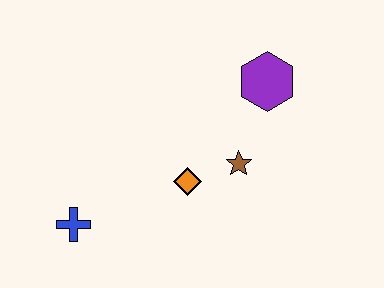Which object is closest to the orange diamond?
The brown star is closest to the orange diamond.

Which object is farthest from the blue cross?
The purple hexagon is farthest from the blue cross.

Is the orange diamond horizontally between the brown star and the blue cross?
Yes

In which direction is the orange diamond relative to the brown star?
The orange diamond is to the left of the brown star.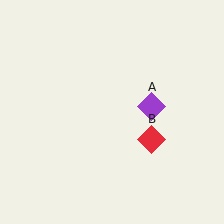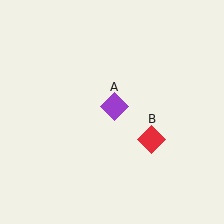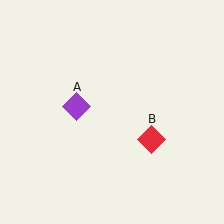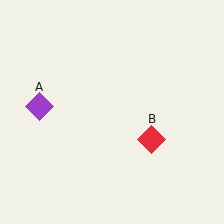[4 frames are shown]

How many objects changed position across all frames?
1 object changed position: purple diamond (object A).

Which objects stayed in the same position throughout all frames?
Red diamond (object B) remained stationary.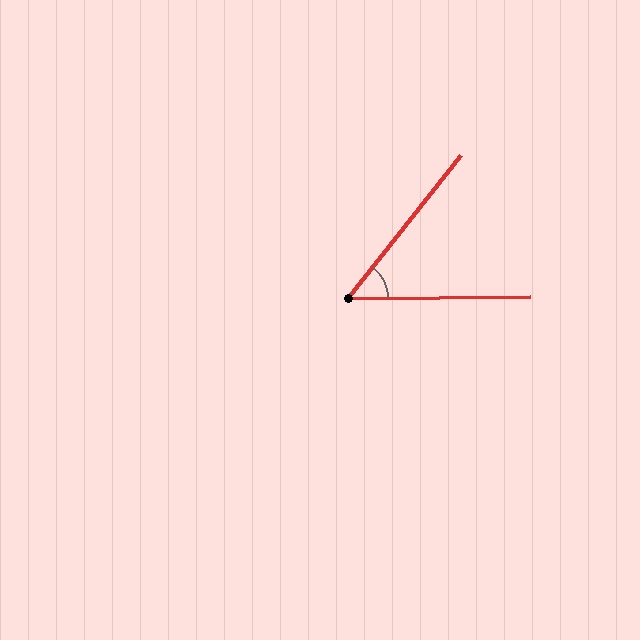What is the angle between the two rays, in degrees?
Approximately 51 degrees.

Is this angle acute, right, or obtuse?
It is acute.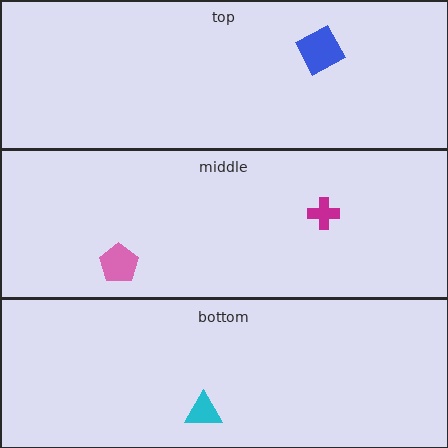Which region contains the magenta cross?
The middle region.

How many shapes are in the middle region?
2.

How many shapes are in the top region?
1.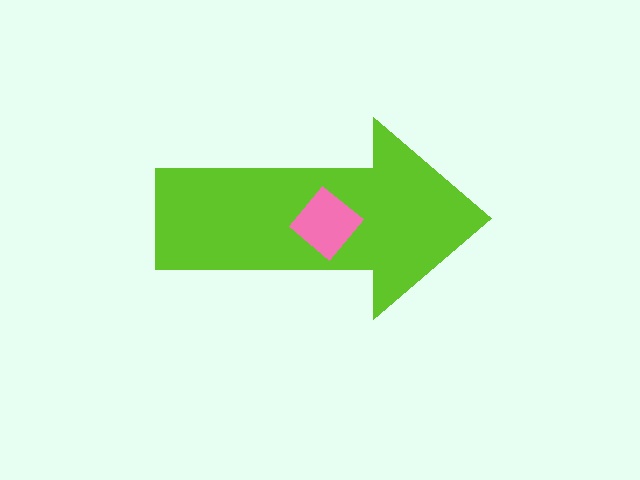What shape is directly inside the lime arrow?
The pink diamond.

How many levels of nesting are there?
2.